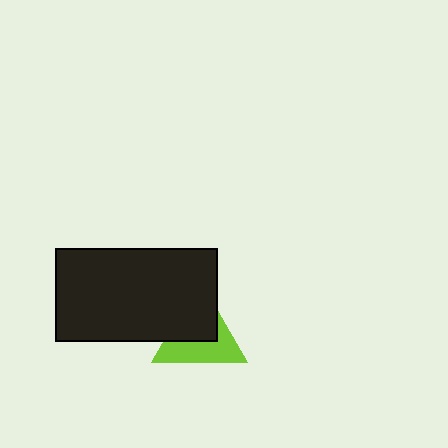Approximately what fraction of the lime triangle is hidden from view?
Roughly 48% of the lime triangle is hidden behind the black rectangle.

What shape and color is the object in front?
The object in front is a black rectangle.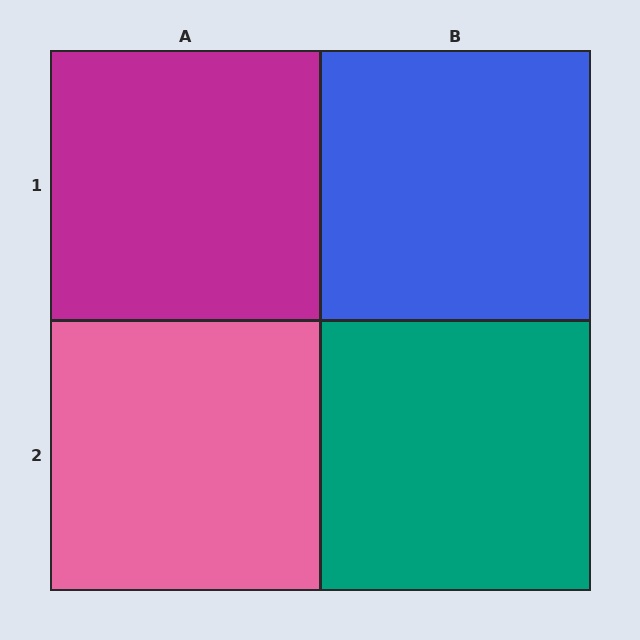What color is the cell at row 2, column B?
Teal.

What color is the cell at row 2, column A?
Pink.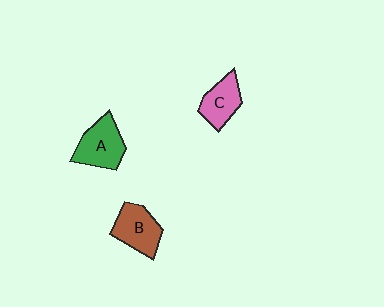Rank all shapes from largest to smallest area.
From largest to smallest: A (green), B (brown), C (pink).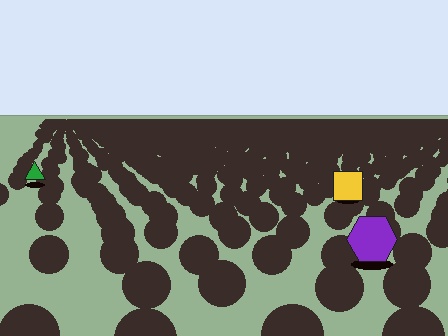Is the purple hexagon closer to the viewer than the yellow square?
Yes. The purple hexagon is closer — you can tell from the texture gradient: the ground texture is coarser near it.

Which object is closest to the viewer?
The purple hexagon is closest. The texture marks near it are larger and more spread out.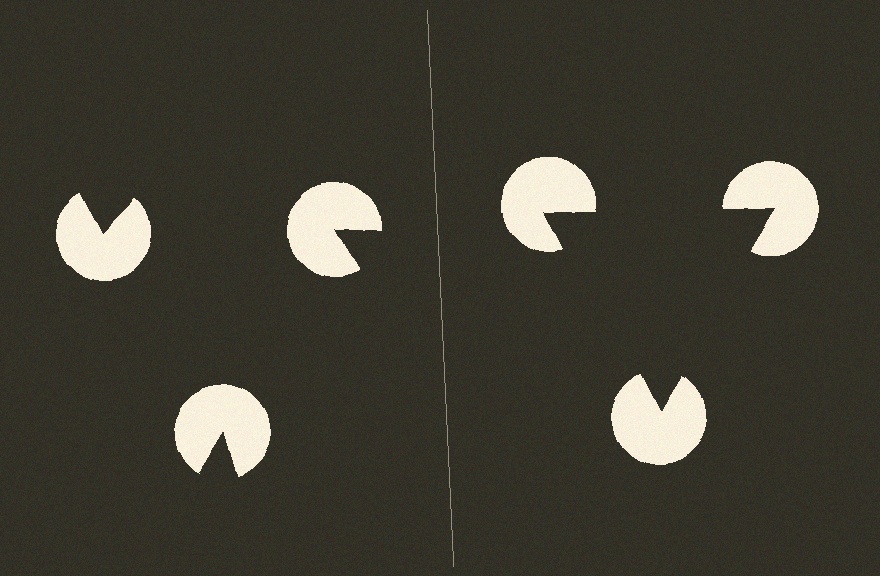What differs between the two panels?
The pac-man discs are positioned identically on both sides; only the wedge orientations differ. On the right they align to a triangle; on the left they are misaligned.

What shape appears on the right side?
An illusory triangle.